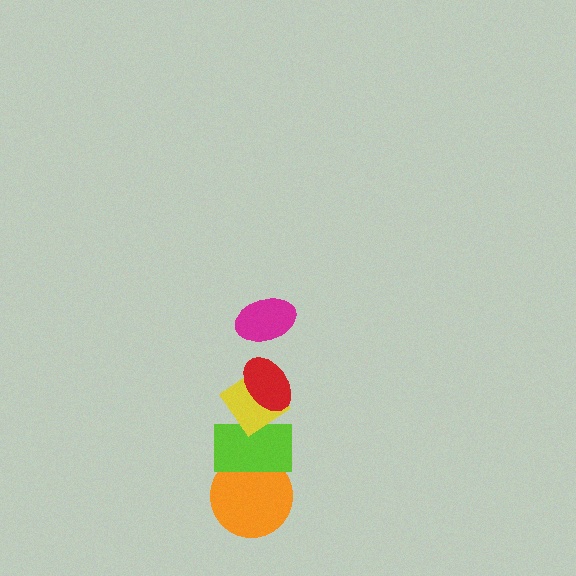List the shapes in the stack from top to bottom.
From top to bottom: the magenta ellipse, the red ellipse, the yellow diamond, the lime rectangle, the orange circle.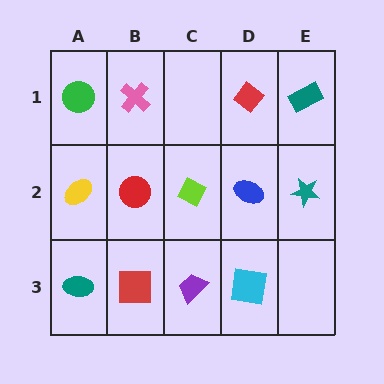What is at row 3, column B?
A red square.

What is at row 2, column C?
A lime diamond.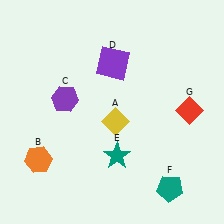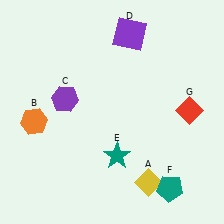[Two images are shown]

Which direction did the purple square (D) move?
The purple square (D) moved up.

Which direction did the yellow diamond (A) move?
The yellow diamond (A) moved down.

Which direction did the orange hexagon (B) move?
The orange hexagon (B) moved up.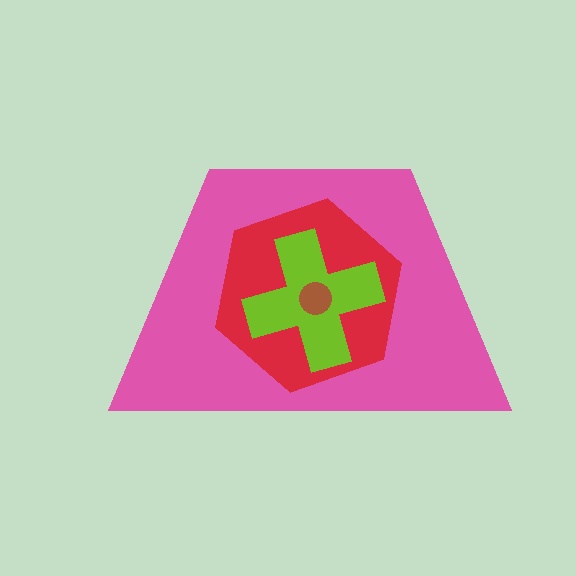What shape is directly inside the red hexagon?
The lime cross.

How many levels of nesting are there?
4.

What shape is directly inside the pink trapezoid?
The red hexagon.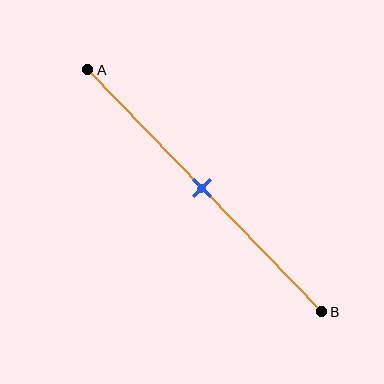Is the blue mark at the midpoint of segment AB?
Yes, the mark is approximately at the midpoint.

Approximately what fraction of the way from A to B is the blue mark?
The blue mark is approximately 50% of the way from A to B.